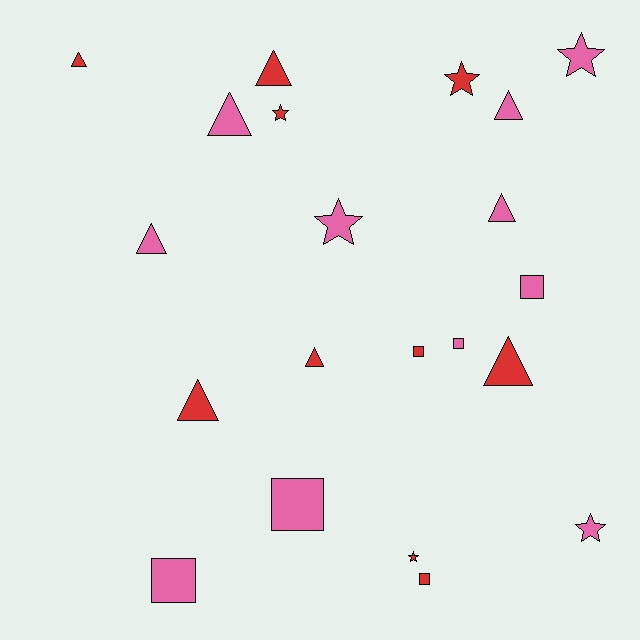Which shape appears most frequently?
Triangle, with 9 objects.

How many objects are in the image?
There are 21 objects.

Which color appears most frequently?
Pink, with 11 objects.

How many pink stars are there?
There are 3 pink stars.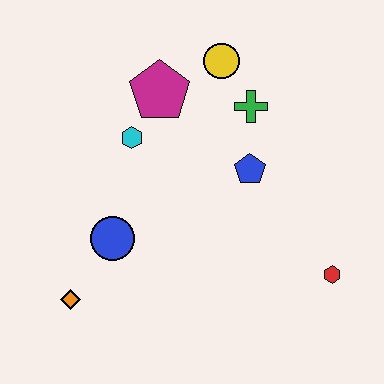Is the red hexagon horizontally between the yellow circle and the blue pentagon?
No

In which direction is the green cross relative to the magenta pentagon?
The green cross is to the right of the magenta pentagon.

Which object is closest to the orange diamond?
The blue circle is closest to the orange diamond.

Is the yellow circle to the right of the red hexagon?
No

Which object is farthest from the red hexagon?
The orange diamond is farthest from the red hexagon.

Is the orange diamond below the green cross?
Yes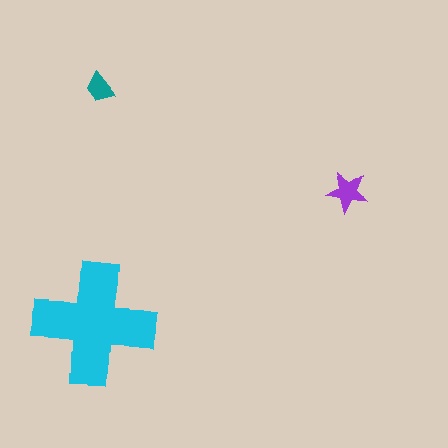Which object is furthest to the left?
The teal trapezoid is leftmost.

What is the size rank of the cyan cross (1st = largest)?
1st.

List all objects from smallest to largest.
The teal trapezoid, the purple star, the cyan cross.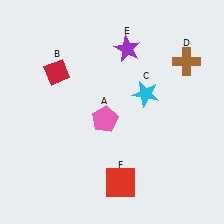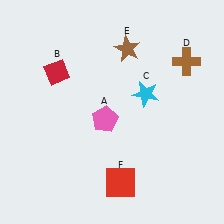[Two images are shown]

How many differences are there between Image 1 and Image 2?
There is 1 difference between the two images.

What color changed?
The star (E) changed from purple in Image 1 to brown in Image 2.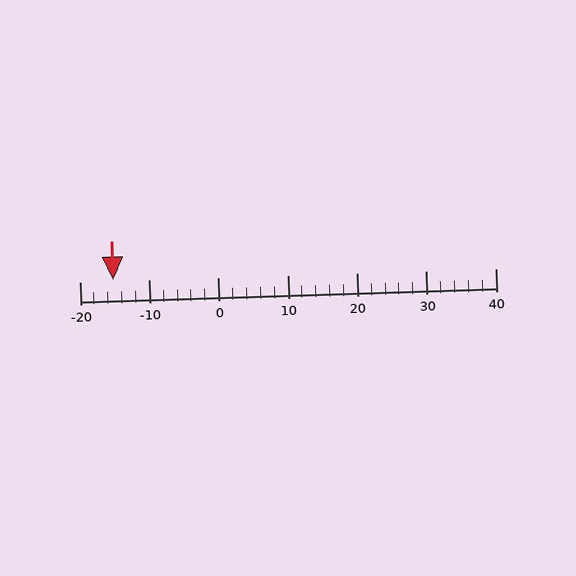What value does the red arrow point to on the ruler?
The red arrow points to approximately -15.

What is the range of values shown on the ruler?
The ruler shows values from -20 to 40.